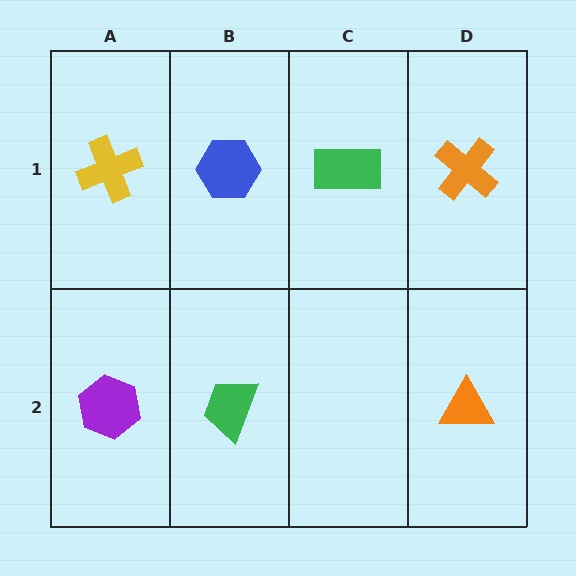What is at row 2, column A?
A purple hexagon.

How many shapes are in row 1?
4 shapes.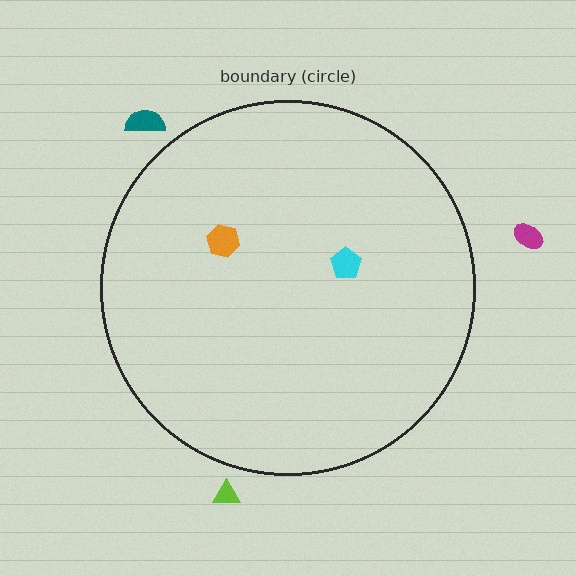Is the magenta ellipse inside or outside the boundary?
Outside.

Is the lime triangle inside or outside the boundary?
Outside.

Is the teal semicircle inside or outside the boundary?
Outside.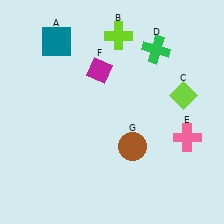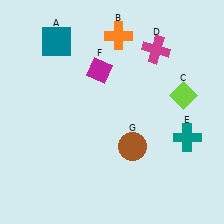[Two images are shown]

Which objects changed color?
B changed from lime to orange. D changed from green to magenta. E changed from pink to teal.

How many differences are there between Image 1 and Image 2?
There are 3 differences between the two images.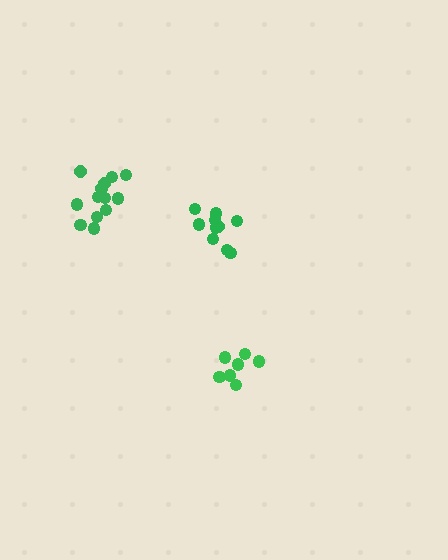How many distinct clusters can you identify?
There are 3 distinct clusters.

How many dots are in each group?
Group 1: 10 dots, Group 2: 13 dots, Group 3: 8 dots (31 total).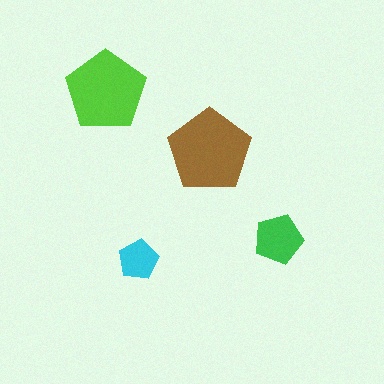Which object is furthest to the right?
The green pentagon is rightmost.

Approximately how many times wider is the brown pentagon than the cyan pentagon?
About 2 times wider.